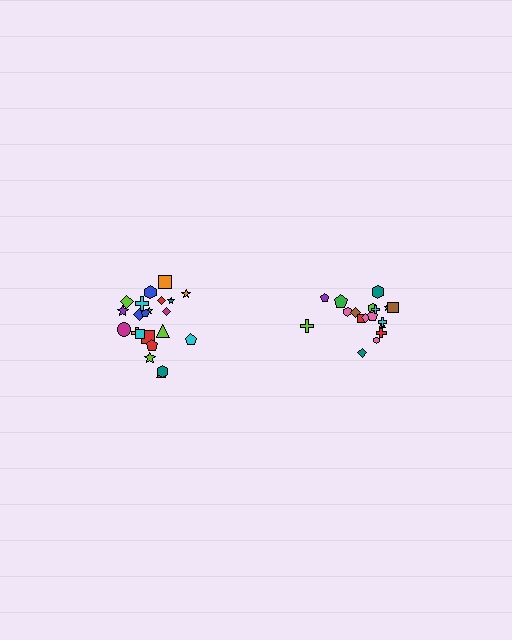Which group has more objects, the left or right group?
The left group.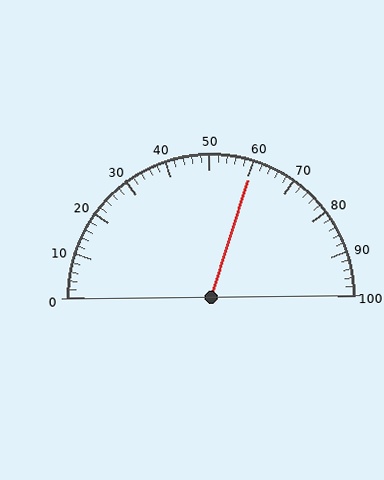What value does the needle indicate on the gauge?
The needle indicates approximately 60.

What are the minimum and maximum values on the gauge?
The gauge ranges from 0 to 100.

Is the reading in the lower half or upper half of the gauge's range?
The reading is in the upper half of the range (0 to 100).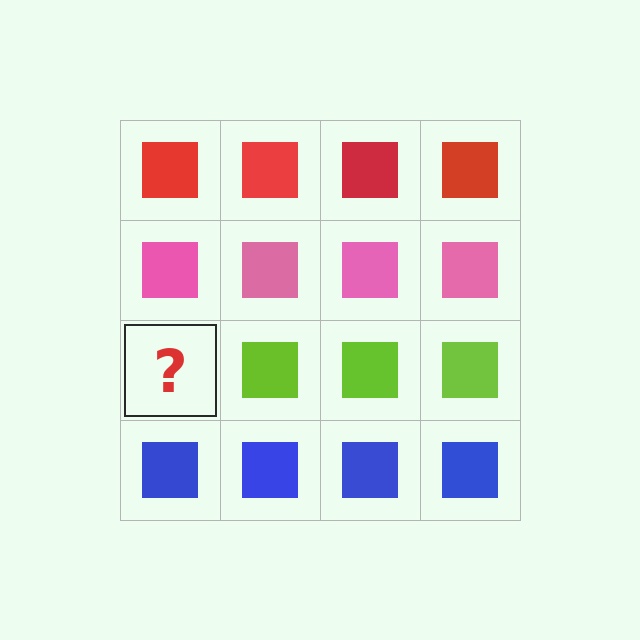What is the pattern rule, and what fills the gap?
The rule is that each row has a consistent color. The gap should be filled with a lime square.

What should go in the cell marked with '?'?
The missing cell should contain a lime square.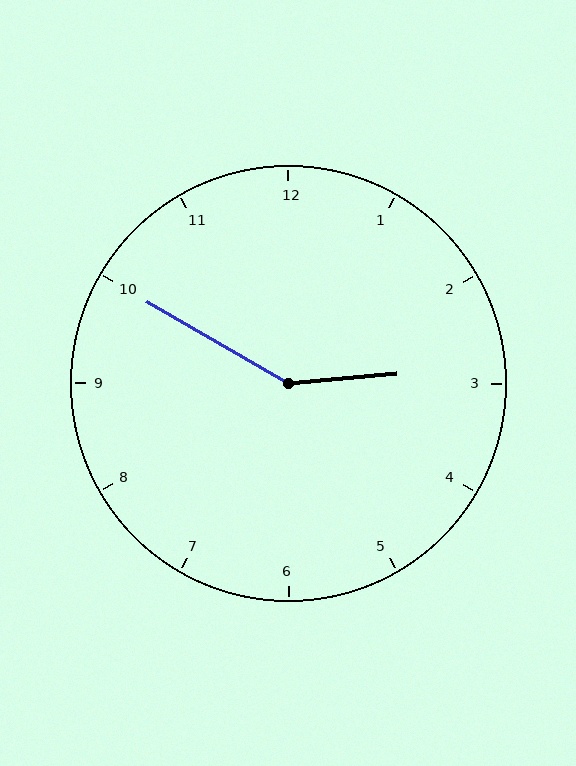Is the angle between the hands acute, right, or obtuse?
It is obtuse.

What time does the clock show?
2:50.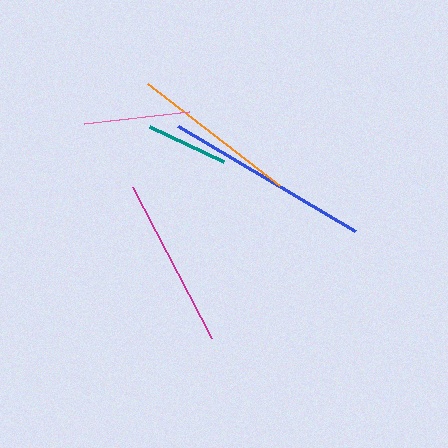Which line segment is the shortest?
The teal line is the shortest at approximately 82 pixels.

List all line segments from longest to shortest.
From longest to shortest: blue, magenta, orange, pink, teal.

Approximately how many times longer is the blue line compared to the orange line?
The blue line is approximately 1.2 times the length of the orange line.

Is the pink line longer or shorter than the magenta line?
The magenta line is longer than the pink line.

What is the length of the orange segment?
The orange segment is approximately 167 pixels long.